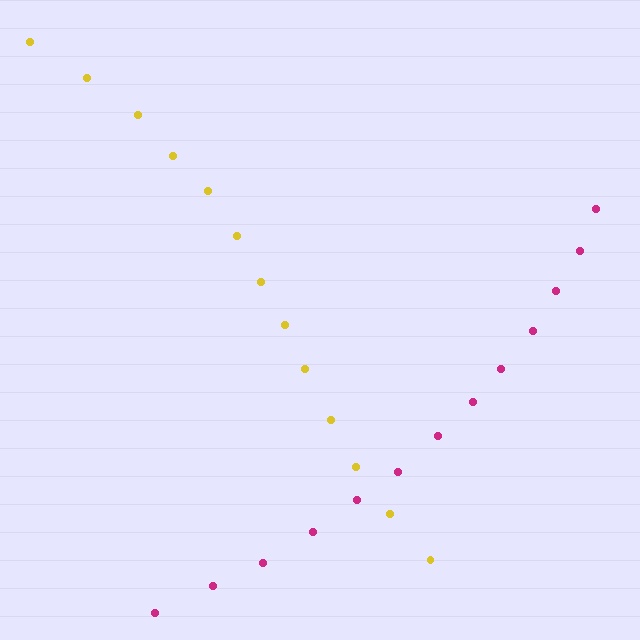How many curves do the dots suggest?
There are 2 distinct paths.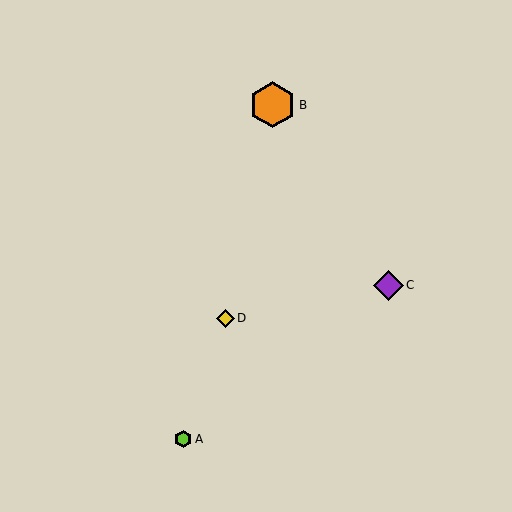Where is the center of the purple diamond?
The center of the purple diamond is at (388, 285).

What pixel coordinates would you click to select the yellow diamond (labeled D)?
Click at (225, 318) to select the yellow diamond D.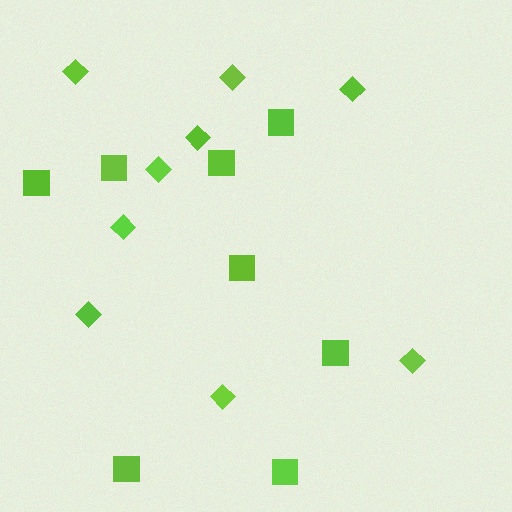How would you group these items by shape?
There are 2 groups: one group of diamonds (9) and one group of squares (8).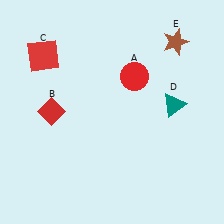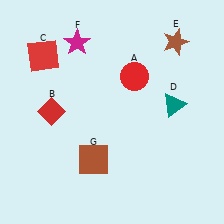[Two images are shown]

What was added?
A magenta star (F), a brown square (G) were added in Image 2.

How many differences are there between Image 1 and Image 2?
There are 2 differences between the two images.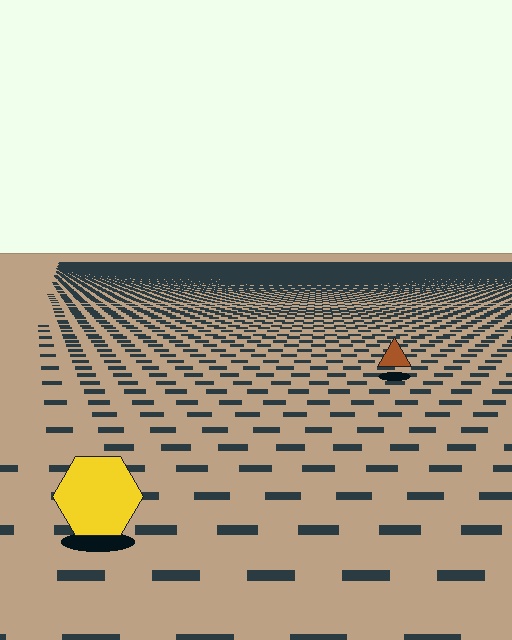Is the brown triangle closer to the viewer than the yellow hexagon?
No. The yellow hexagon is closer — you can tell from the texture gradient: the ground texture is coarser near it.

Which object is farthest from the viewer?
The brown triangle is farthest from the viewer. It appears smaller and the ground texture around it is denser.